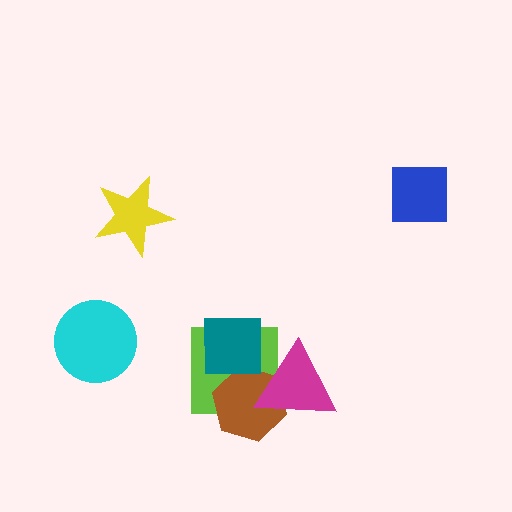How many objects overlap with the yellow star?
0 objects overlap with the yellow star.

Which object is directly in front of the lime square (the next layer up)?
The brown hexagon is directly in front of the lime square.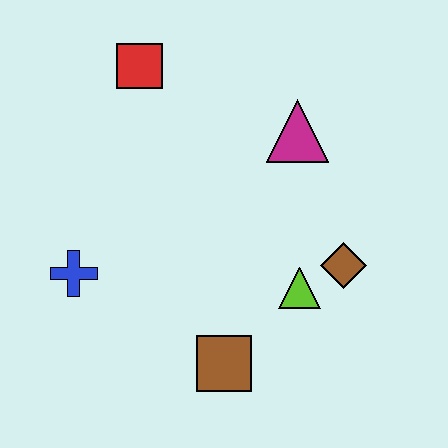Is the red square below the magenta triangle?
No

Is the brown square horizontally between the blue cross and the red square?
No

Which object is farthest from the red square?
The brown square is farthest from the red square.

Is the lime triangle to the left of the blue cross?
No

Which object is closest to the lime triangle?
The brown diamond is closest to the lime triangle.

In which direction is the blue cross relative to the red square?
The blue cross is below the red square.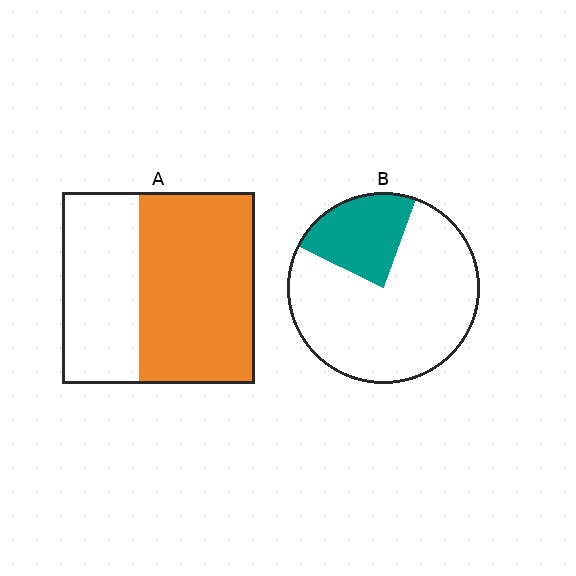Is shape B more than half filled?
No.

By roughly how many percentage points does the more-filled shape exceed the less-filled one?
By roughly 35 percentage points (A over B).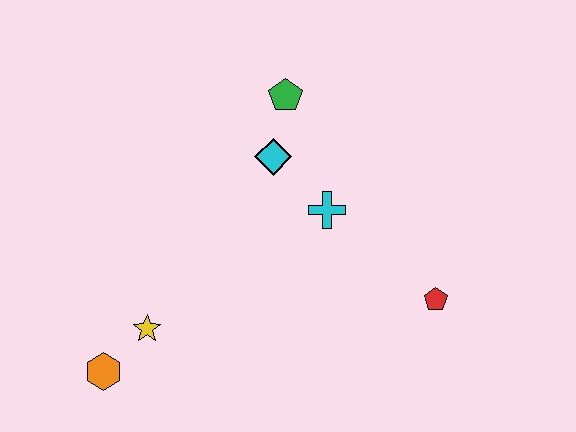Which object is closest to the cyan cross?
The cyan diamond is closest to the cyan cross.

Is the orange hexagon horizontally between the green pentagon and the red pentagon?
No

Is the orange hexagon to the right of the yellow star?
No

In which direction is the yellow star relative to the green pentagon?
The yellow star is below the green pentagon.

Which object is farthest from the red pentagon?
The orange hexagon is farthest from the red pentagon.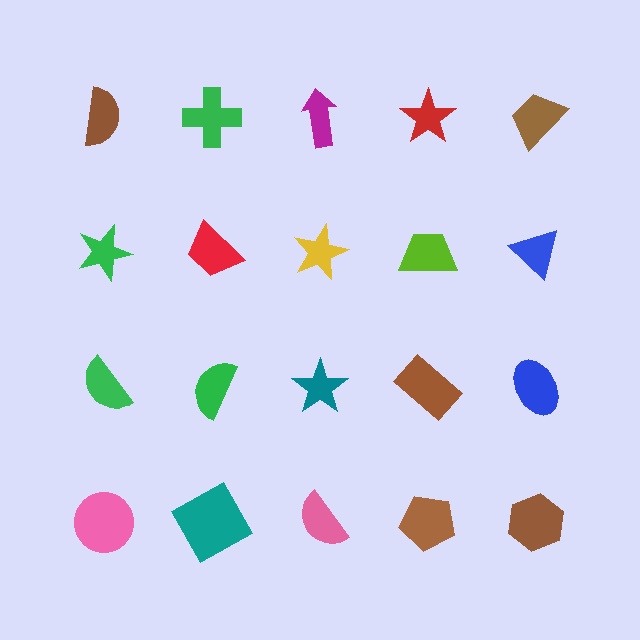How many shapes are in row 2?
5 shapes.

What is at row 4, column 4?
A brown pentagon.